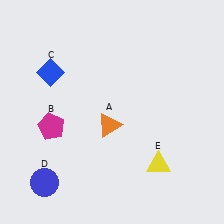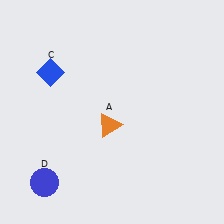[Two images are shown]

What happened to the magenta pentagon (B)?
The magenta pentagon (B) was removed in Image 2. It was in the bottom-left area of Image 1.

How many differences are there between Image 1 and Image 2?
There are 2 differences between the two images.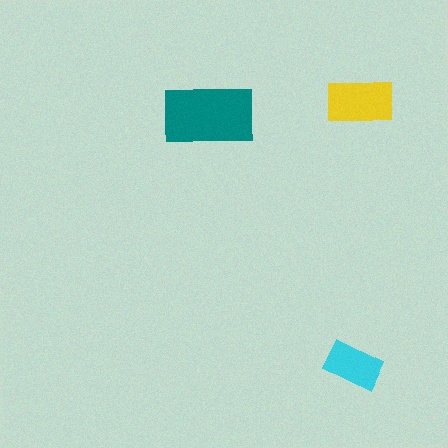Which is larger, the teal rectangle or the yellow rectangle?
The teal one.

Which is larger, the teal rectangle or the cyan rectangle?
The teal one.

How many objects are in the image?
There are 3 objects in the image.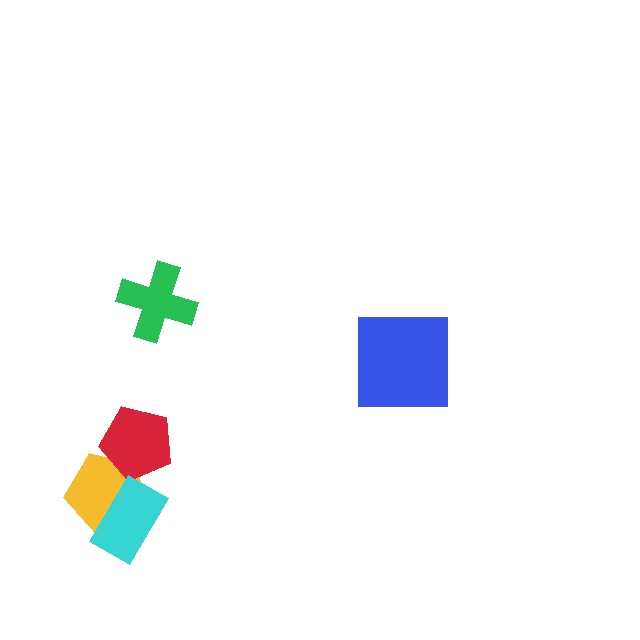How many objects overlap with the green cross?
0 objects overlap with the green cross.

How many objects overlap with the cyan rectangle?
1 object overlaps with the cyan rectangle.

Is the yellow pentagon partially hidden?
Yes, it is partially covered by another shape.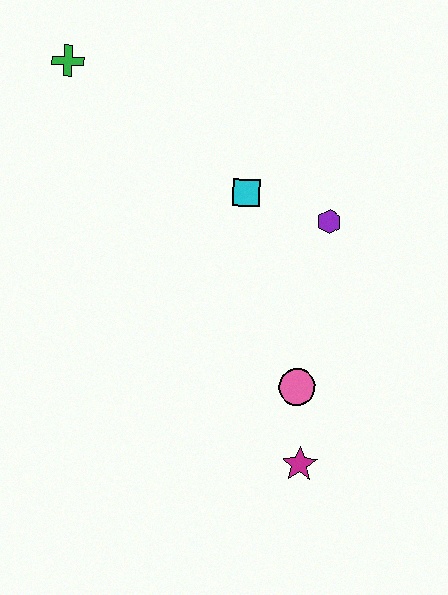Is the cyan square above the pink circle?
Yes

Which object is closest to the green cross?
The cyan square is closest to the green cross.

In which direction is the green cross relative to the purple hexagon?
The green cross is to the left of the purple hexagon.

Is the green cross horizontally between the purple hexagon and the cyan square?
No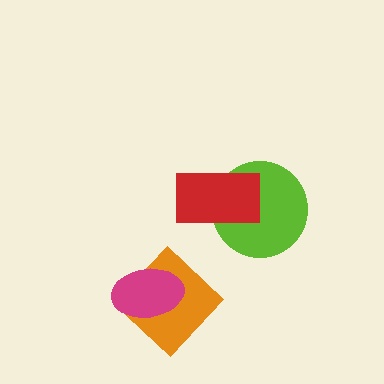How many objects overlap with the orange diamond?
1 object overlaps with the orange diamond.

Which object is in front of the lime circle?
The red rectangle is in front of the lime circle.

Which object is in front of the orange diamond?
The magenta ellipse is in front of the orange diamond.